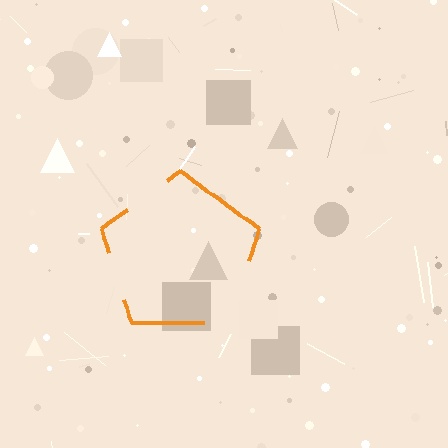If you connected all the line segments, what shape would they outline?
They would outline a pentagon.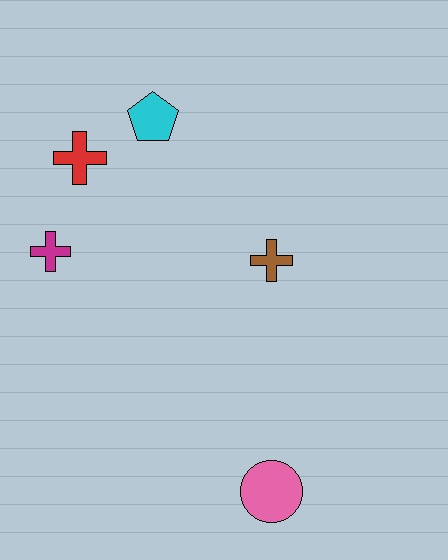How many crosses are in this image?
There are 3 crosses.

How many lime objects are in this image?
There are no lime objects.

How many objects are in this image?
There are 5 objects.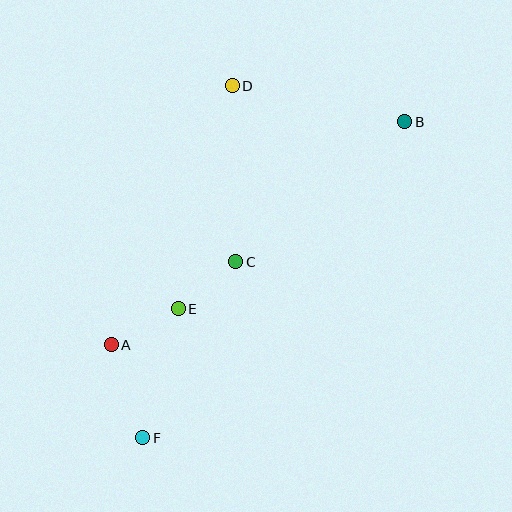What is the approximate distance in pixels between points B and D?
The distance between B and D is approximately 176 pixels.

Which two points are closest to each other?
Points C and E are closest to each other.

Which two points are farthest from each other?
Points B and F are farthest from each other.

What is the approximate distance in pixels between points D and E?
The distance between D and E is approximately 230 pixels.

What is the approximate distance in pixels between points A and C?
The distance between A and C is approximately 150 pixels.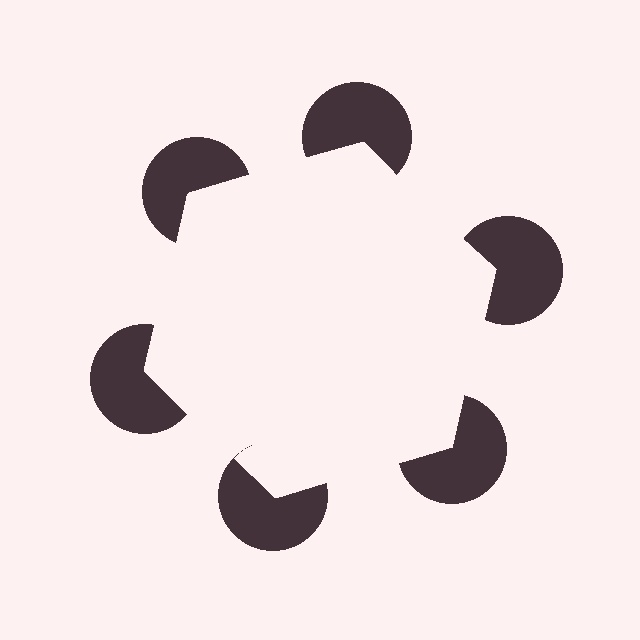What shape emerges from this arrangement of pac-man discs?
An illusory hexagon — its edges are inferred from the aligned wedge cuts in the pac-man discs, not physically drawn.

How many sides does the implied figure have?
6 sides.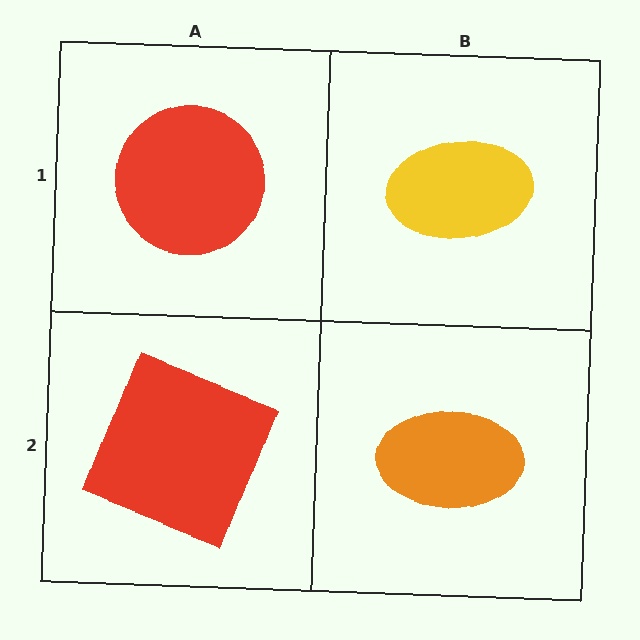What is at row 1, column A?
A red circle.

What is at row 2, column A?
A red square.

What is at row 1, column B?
A yellow ellipse.